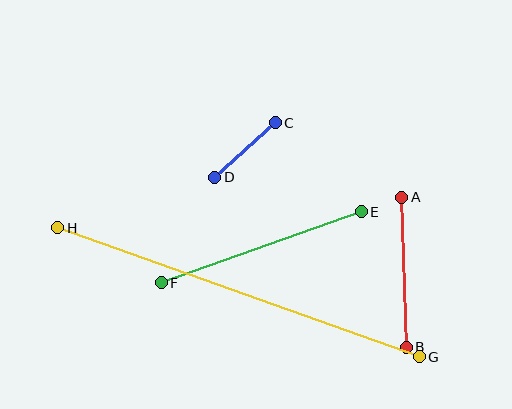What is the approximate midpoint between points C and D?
The midpoint is at approximately (245, 150) pixels.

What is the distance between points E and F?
The distance is approximately 212 pixels.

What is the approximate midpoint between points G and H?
The midpoint is at approximately (238, 292) pixels.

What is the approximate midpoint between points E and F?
The midpoint is at approximately (261, 247) pixels.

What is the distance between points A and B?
The distance is approximately 150 pixels.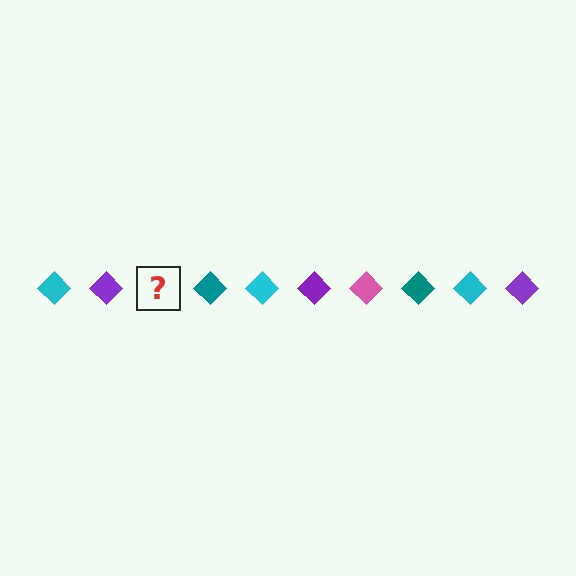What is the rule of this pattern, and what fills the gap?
The rule is that the pattern cycles through cyan, purple, pink, teal diamonds. The gap should be filled with a pink diamond.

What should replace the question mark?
The question mark should be replaced with a pink diamond.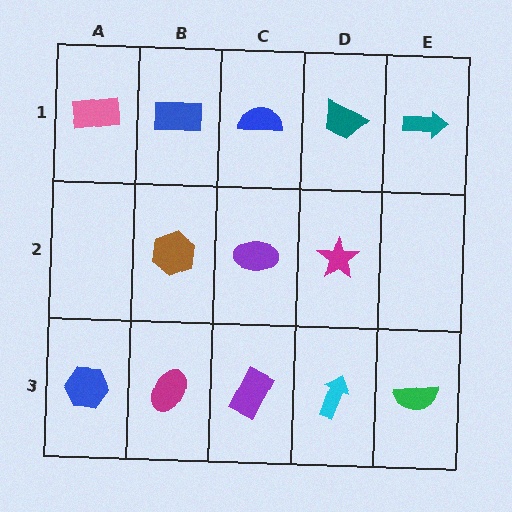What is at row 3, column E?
A green semicircle.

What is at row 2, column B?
A brown hexagon.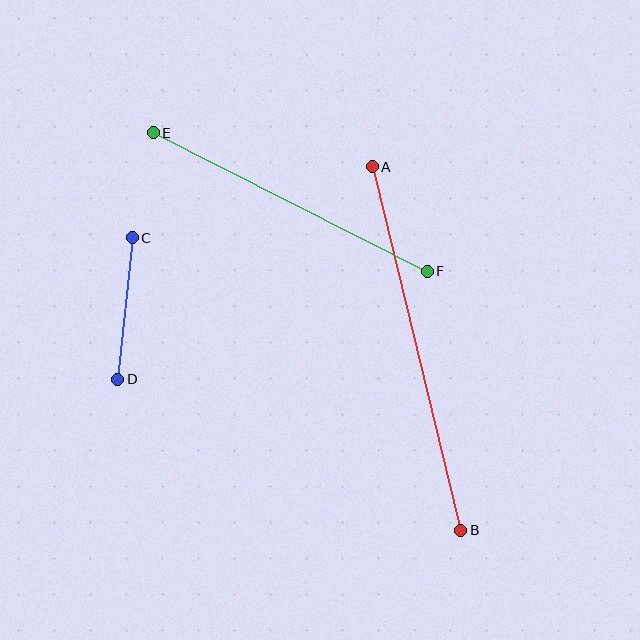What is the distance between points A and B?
The distance is approximately 374 pixels.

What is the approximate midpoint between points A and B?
The midpoint is at approximately (417, 348) pixels.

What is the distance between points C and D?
The distance is approximately 142 pixels.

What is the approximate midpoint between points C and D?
The midpoint is at approximately (125, 308) pixels.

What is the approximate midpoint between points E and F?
The midpoint is at approximately (290, 202) pixels.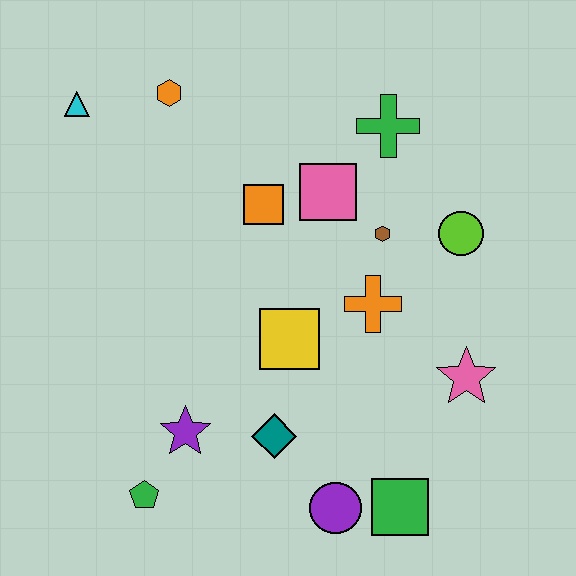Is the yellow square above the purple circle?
Yes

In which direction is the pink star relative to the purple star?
The pink star is to the right of the purple star.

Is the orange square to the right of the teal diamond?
No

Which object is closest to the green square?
The purple circle is closest to the green square.